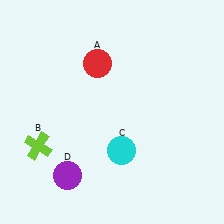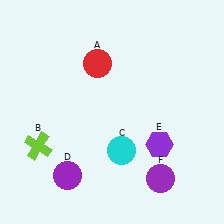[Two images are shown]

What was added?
A purple hexagon (E), a purple circle (F) were added in Image 2.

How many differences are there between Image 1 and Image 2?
There are 2 differences between the two images.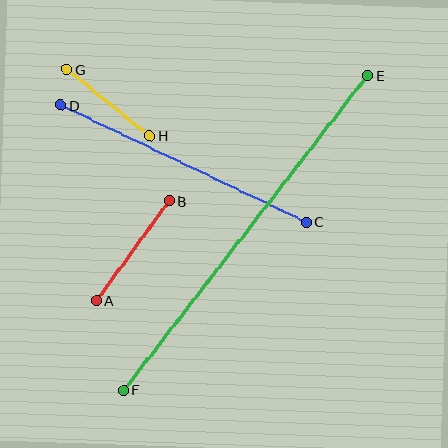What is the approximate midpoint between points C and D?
The midpoint is at approximately (184, 164) pixels.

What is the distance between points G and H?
The distance is approximately 106 pixels.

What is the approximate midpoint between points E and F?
The midpoint is at approximately (246, 233) pixels.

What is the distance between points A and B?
The distance is approximately 123 pixels.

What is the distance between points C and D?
The distance is approximately 272 pixels.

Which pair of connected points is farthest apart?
Points E and F are farthest apart.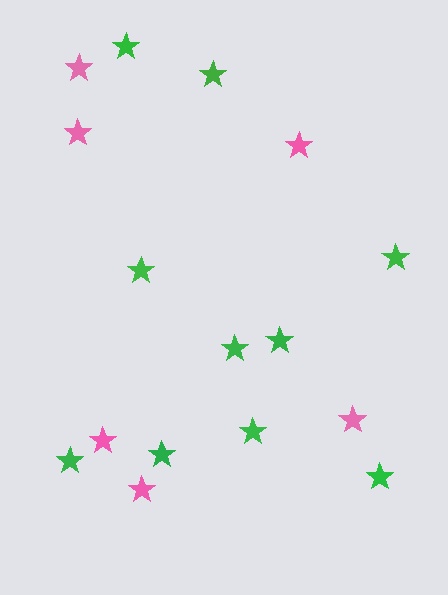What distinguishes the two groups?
There are 2 groups: one group of green stars (10) and one group of pink stars (6).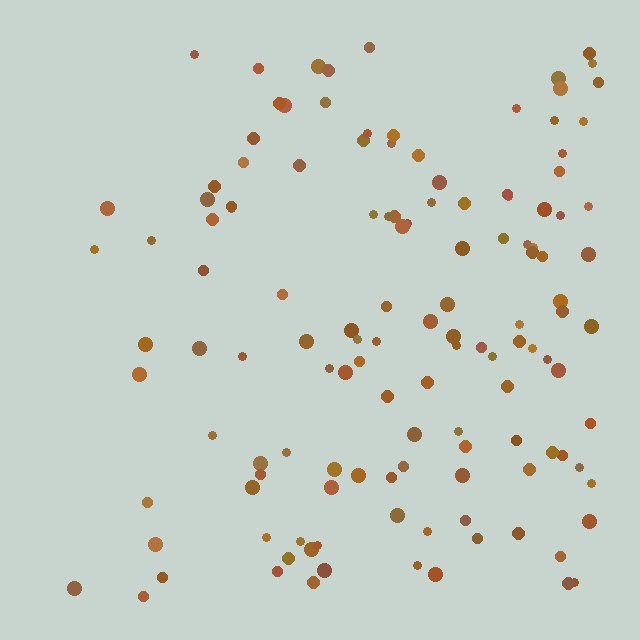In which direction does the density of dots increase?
From left to right, with the right side densest.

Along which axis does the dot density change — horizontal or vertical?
Horizontal.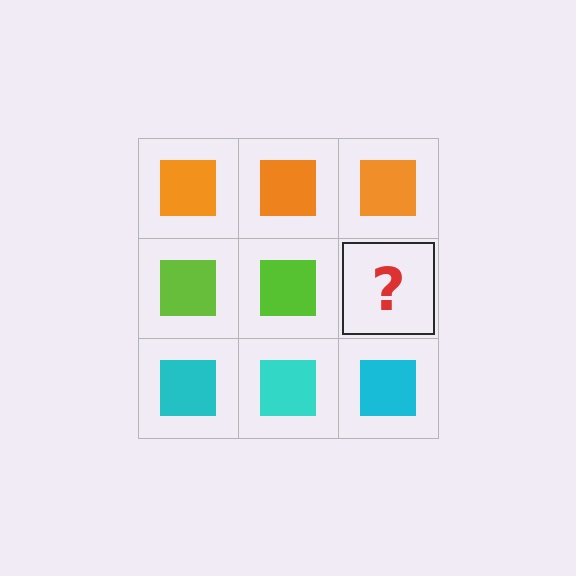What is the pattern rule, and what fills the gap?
The rule is that each row has a consistent color. The gap should be filled with a lime square.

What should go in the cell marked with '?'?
The missing cell should contain a lime square.